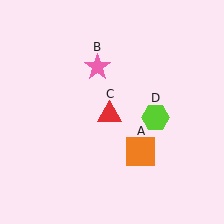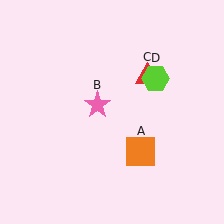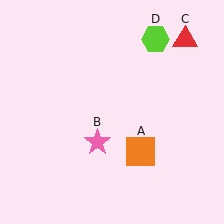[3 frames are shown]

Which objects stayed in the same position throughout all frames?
Orange square (object A) remained stationary.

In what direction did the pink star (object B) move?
The pink star (object B) moved down.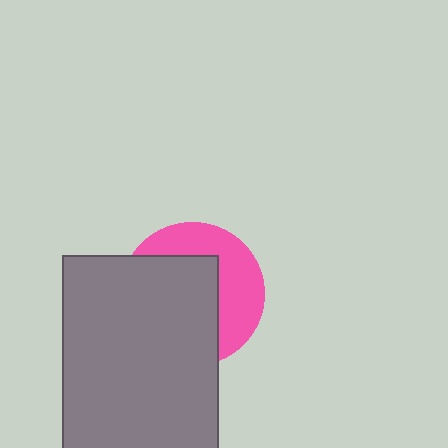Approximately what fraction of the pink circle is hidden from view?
Roughly 59% of the pink circle is hidden behind the gray rectangle.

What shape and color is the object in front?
The object in front is a gray rectangle.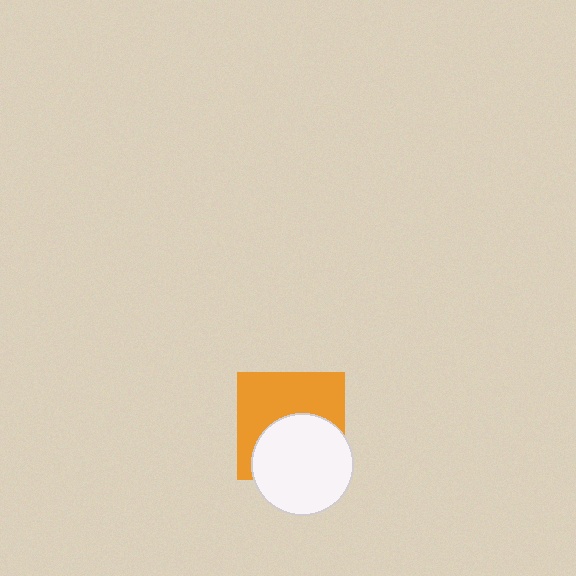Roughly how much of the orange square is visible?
About half of it is visible (roughly 54%).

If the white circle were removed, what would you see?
You would see the complete orange square.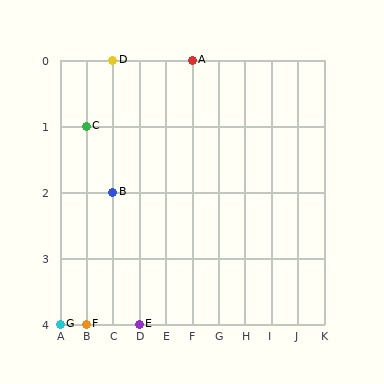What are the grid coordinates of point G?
Point G is at grid coordinates (A, 4).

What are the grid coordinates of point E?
Point E is at grid coordinates (D, 4).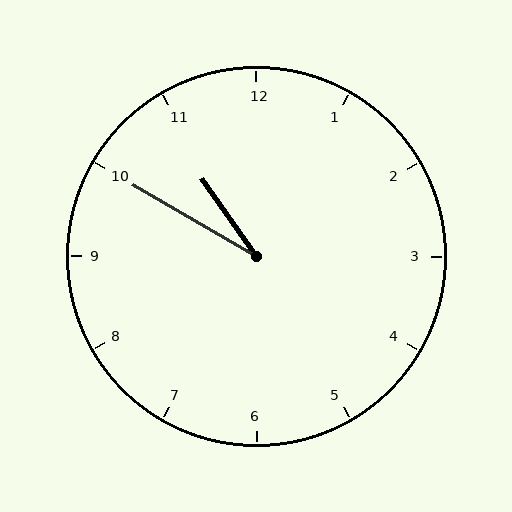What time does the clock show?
10:50.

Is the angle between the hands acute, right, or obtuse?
It is acute.